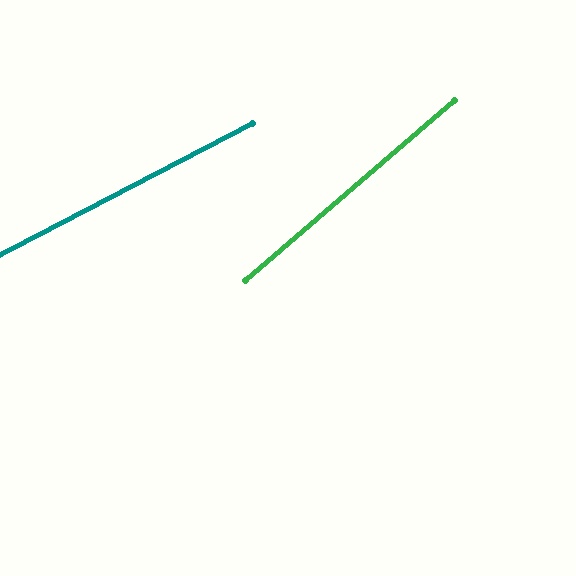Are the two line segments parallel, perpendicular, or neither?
Neither parallel nor perpendicular — they differ by about 14°.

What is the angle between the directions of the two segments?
Approximately 14 degrees.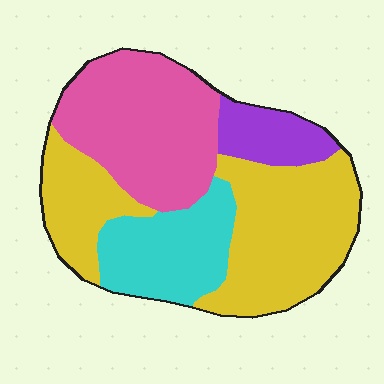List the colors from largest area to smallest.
From largest to smallest: yellow, pink, cyan, purple.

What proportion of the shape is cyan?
Cyan takes up about one fifth (1/5) of the shape.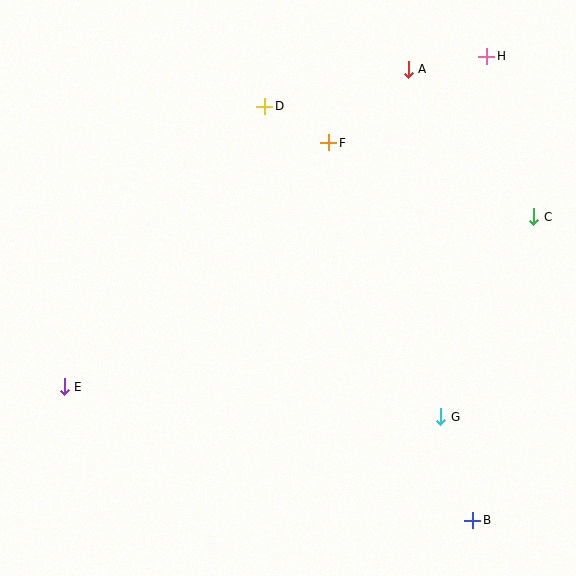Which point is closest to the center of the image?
Point F at (329, 143) is closest to the center.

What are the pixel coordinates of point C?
Point C is at (534, 217).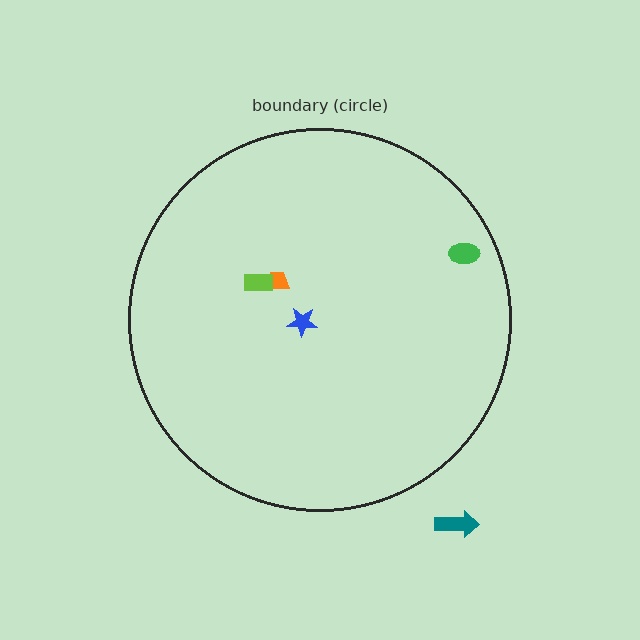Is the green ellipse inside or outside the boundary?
Inside.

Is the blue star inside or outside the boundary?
Inside.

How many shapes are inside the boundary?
4 inside, 1 outside.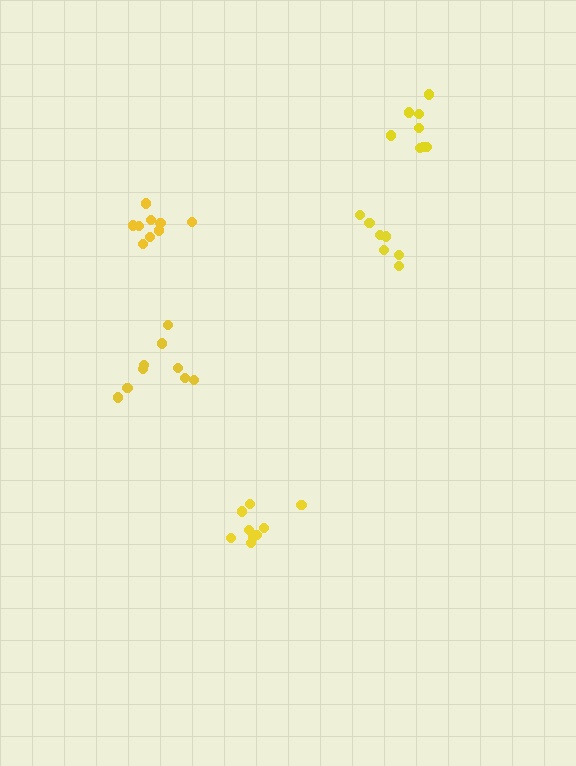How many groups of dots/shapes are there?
There are 5 groups.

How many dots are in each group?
Group 1: 7 dots, Group 2: 9 dots, Group 3: 9 dots, Group 4: 8 dots, Group 5: 9 dots (42 total).